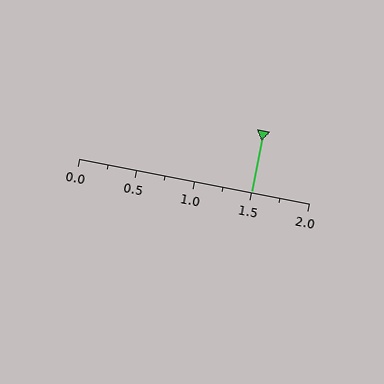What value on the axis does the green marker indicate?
The marker indicates approximately 1.5.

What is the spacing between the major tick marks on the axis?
The major ticks are spaced 0.5 apart.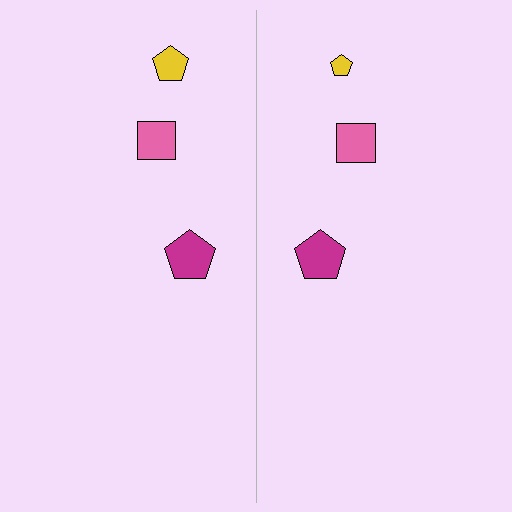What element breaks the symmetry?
The yellow pentagon on the right side has a different size than its mirror counterpart.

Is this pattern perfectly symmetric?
No, the pattern is not perfectly symmetric. The yellow pentagon on the right side has a different size than its mirror counterpart.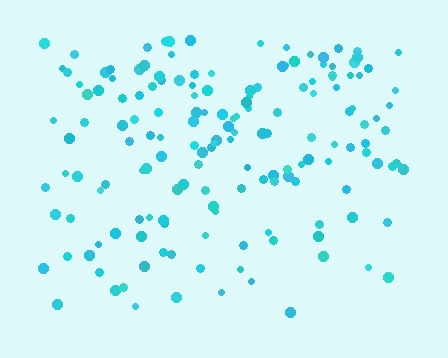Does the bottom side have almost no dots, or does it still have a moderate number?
Still a moderate number, just noticeably fewer than the top.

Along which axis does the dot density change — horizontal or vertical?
Vertical.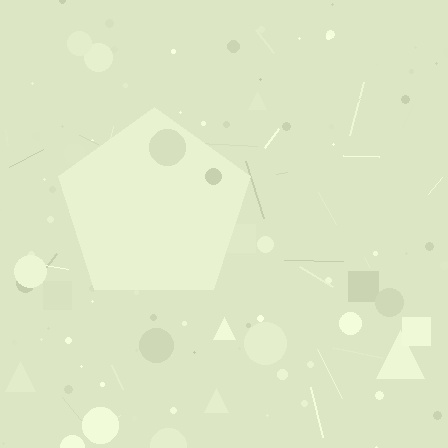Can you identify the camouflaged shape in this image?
The camouflaged shape is a pentagon.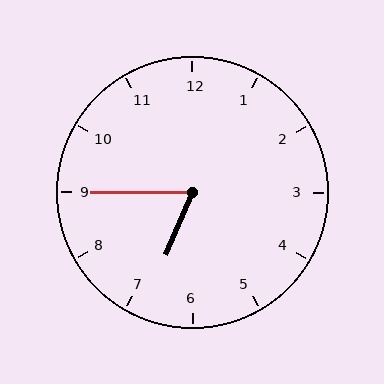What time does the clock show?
6:45.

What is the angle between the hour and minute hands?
Approximately 68 degrees.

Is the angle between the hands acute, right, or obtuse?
It is acute.